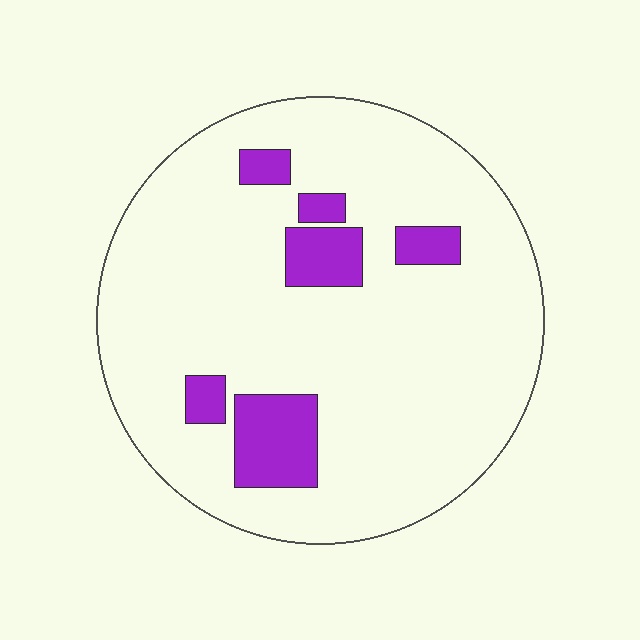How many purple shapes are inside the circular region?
6.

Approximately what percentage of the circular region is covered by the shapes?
Approximately 15%.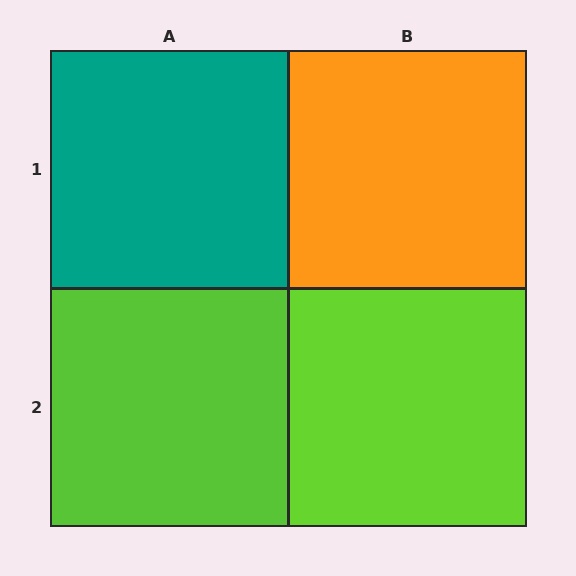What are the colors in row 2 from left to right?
Lime, lime.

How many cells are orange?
1 cell is orange.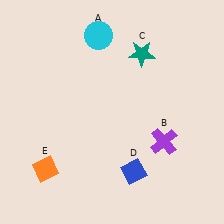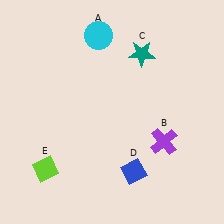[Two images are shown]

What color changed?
The diamond (E) changed from orange in Image 1 to lime in Image 2.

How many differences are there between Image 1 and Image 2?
There is 1 difference between the two images.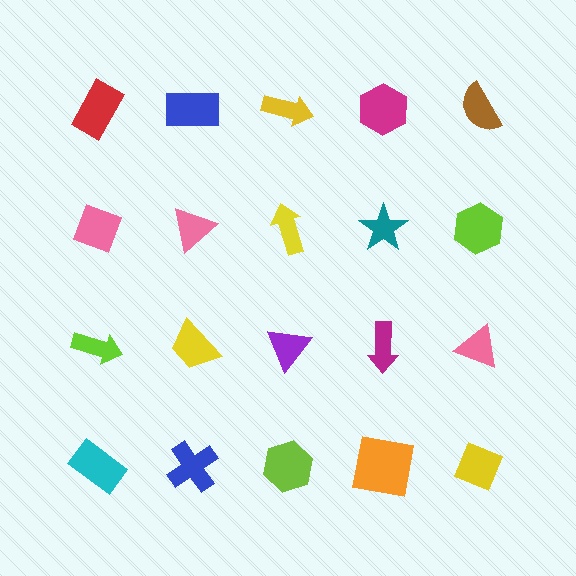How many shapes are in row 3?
5 shapes.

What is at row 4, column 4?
An orange square.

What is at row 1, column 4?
A magenta hexagon.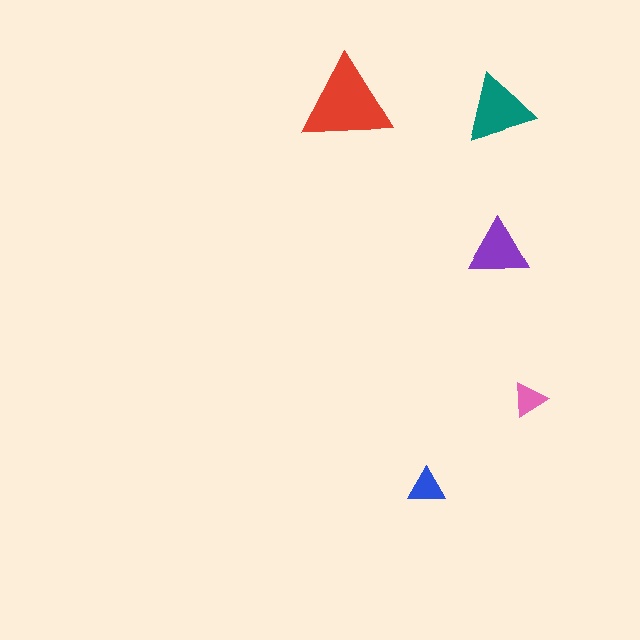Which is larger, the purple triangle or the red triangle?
The red one.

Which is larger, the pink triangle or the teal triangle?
The teal one.